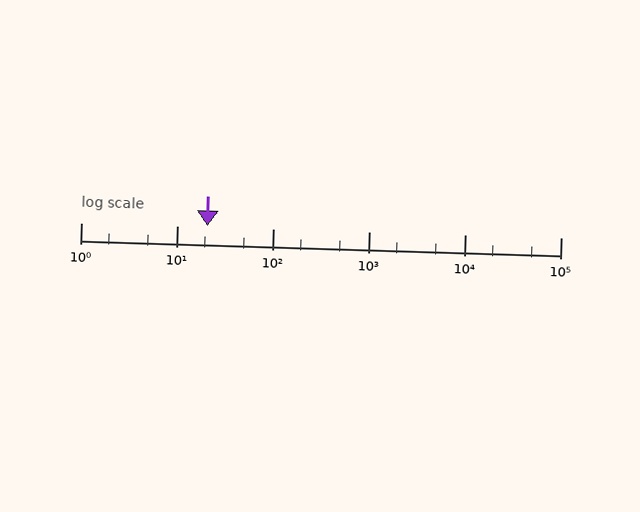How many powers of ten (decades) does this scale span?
The scale spans 5 decades, from 1 to 100000.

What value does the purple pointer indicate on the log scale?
The pointer indicates approximately 21.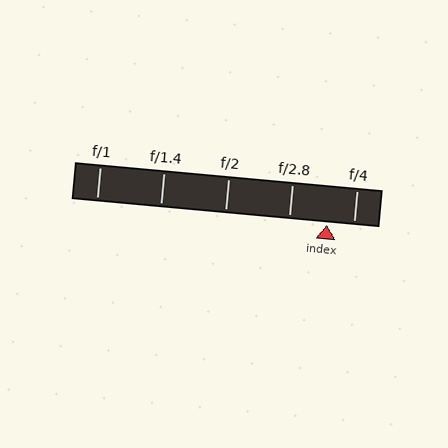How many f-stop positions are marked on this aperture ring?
There are 5 f-stop positions marked.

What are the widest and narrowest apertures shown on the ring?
The widest aperture shown is f/1 and the narrowest is f/4.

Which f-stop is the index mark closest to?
The index mark is closest to f/4.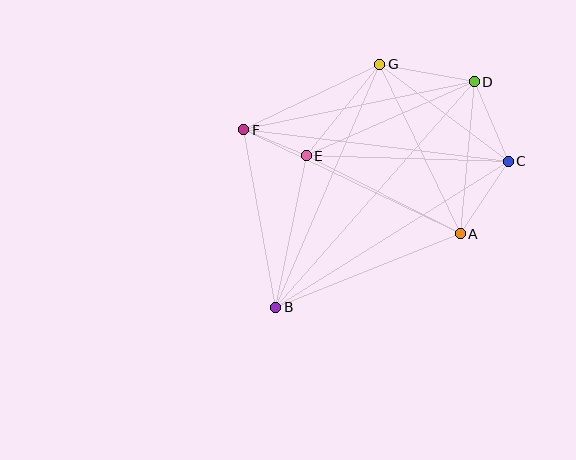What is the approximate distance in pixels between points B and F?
The distance between B and F is approximately 180 pixels.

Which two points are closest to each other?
Points E and F are closest to each other.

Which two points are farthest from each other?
Points B and D are farthest from each other.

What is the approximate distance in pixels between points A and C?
The distance between A and C is approximately 87 pixels.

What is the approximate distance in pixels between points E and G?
The distance between E and G is approximately 117 pixels.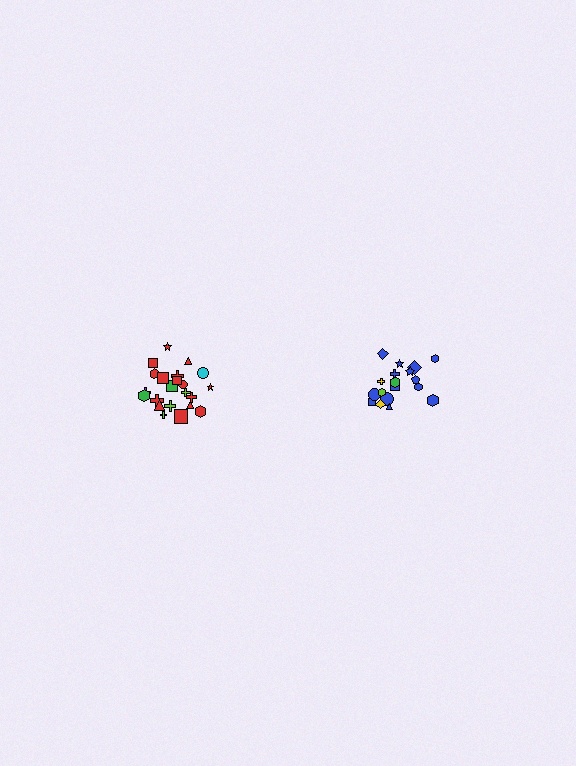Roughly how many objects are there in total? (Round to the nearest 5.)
Roughly 40 objects in total.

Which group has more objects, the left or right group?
The left group.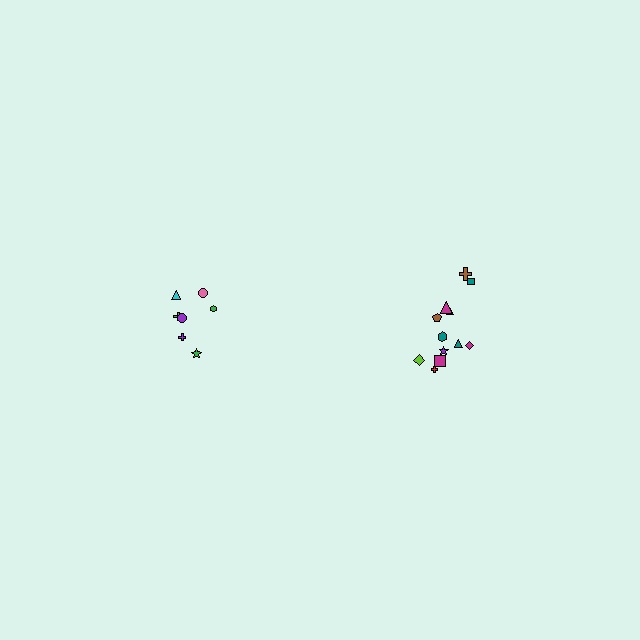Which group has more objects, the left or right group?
The right group.